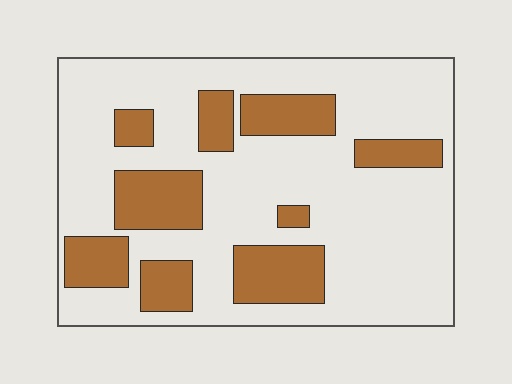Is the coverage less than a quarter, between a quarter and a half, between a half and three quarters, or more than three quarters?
Between a quarter and a half.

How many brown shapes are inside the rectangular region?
9.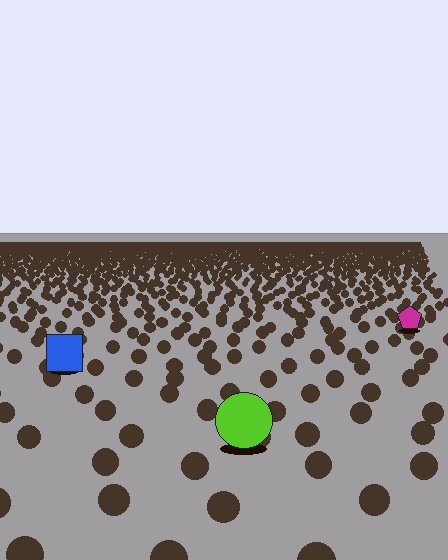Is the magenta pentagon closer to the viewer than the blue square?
No. The blue square is closer — you can tell from the texture gradient: the ground texture is coarser near it.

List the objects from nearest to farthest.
From nearest to farthest: the lime circle, the blue square, the magenta pentagon.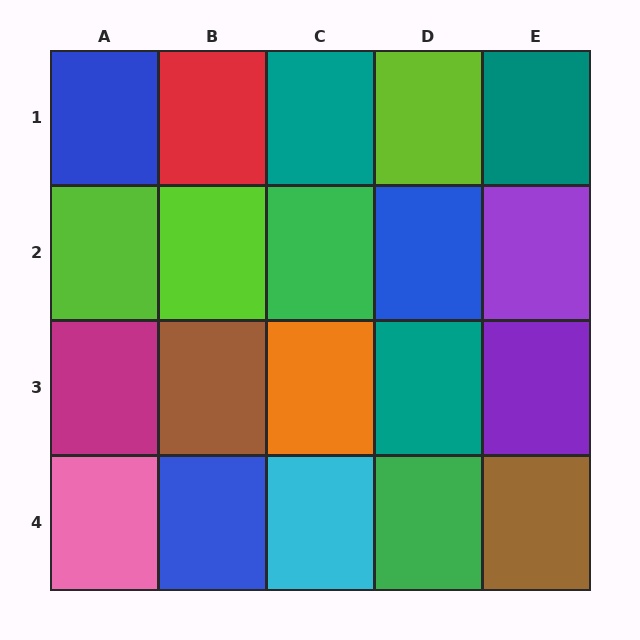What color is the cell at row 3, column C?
Orange.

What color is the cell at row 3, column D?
Teal.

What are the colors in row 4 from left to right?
Pink, blue, cyan, green, brown.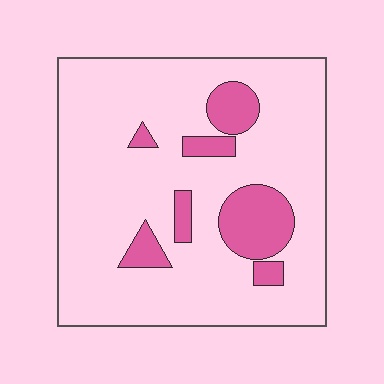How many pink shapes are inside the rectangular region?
7.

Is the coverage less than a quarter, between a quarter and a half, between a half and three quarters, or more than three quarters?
Less than a quarter.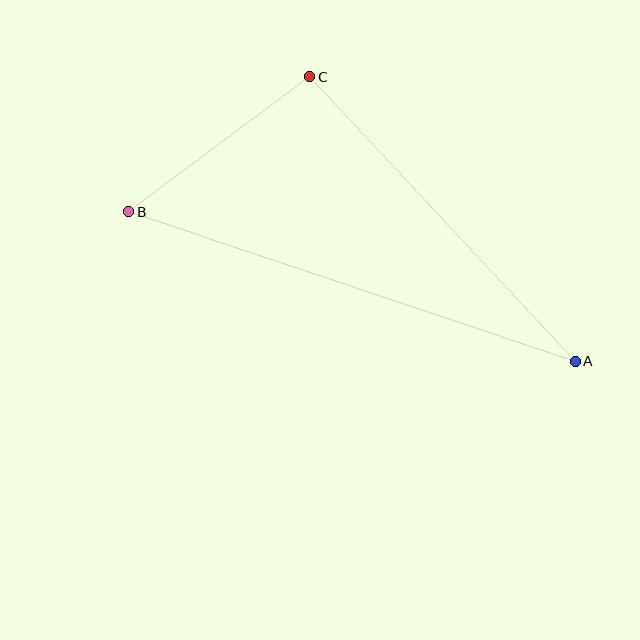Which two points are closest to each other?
Points B and C are closest to each other.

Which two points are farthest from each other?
Points A and B are farthest from each other.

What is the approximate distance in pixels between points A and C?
The distance between A and C is approximately 389 pixels.